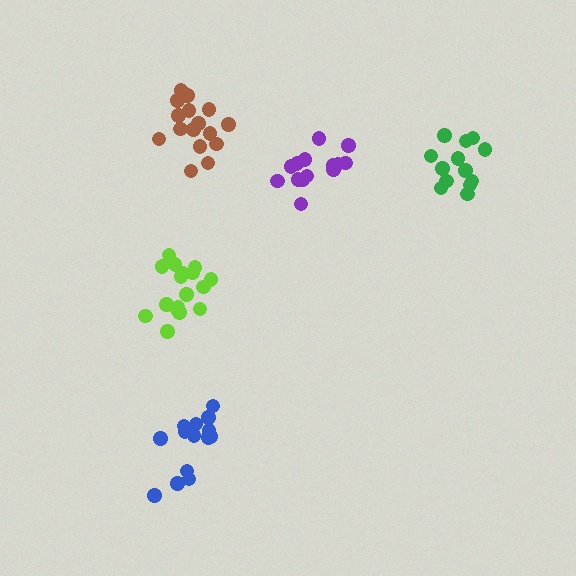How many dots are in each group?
Group 1: 17 dots, Group 2: 14 dots, Group 3: 18 dots, Group 4: 13 dots, Group 5: 15 dots (77 total).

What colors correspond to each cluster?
The clusters are colored: brown, blue, lime, green, purple.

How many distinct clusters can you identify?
There are 5 distinct clusters.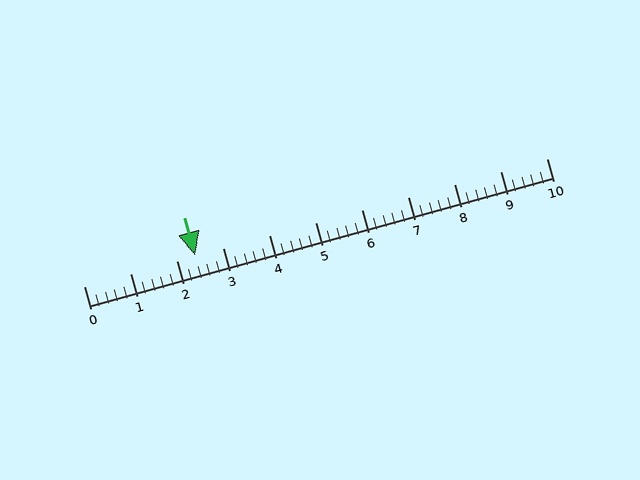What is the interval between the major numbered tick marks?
The major tick marks are spaced 1 units apart.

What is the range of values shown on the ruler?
The ruler shows values from 0 to 10.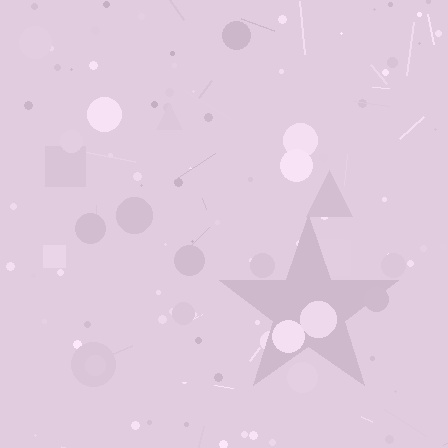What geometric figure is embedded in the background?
A star is embedded in the background.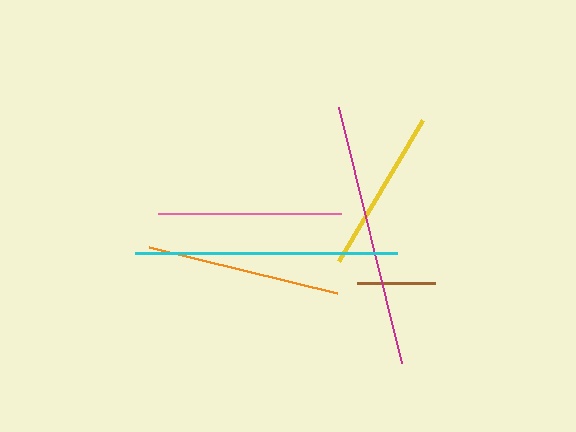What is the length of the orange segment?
The orange segment is approximately 194 pixels long.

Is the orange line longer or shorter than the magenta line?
The magenta line is longer than the orange line.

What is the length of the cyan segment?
The cyan segment is approximately 262 pixels long.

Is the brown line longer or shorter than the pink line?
The pink line is longer than the brown line.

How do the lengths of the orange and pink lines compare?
The orange and pink lines are approximately the same length.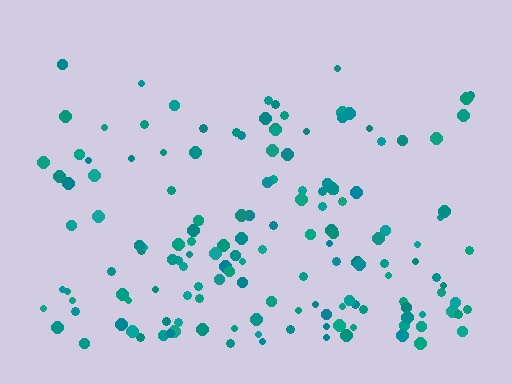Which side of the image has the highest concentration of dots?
The bottom.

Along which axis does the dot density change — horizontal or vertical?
Vertical.